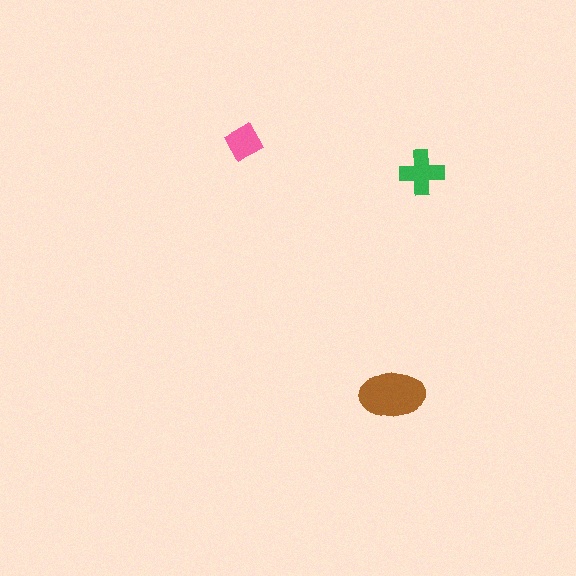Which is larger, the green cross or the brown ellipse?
The brown ellipse.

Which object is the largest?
The brown ellipse.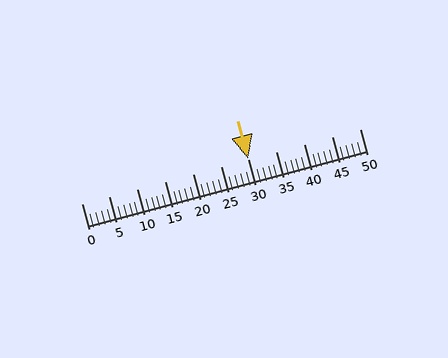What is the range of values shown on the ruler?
The ruler shows values from 0 to 50.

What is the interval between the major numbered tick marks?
The major tick marks are spaced 5 units apart.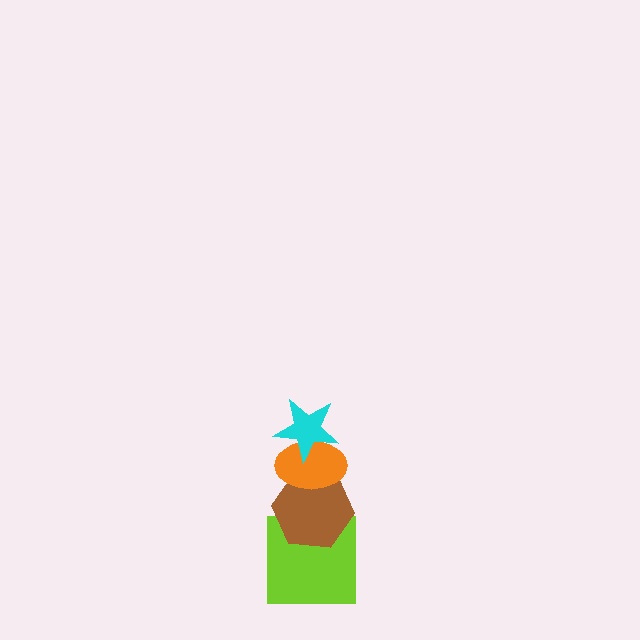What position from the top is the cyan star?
The cyan star is 1st from the top.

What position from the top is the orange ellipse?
The orange ellipse is 2nd from the top.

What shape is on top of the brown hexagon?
The orange ellipse is on top of the brown hexagon.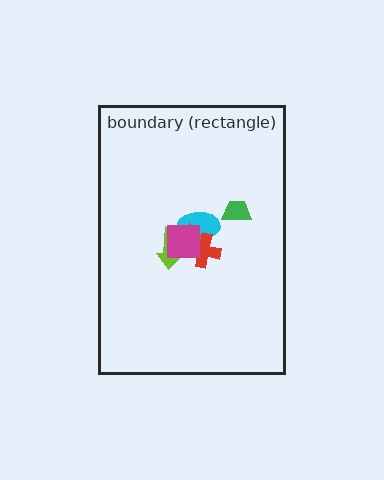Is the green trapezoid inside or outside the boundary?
Inside.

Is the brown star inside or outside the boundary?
Inside.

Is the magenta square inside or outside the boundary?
Inside.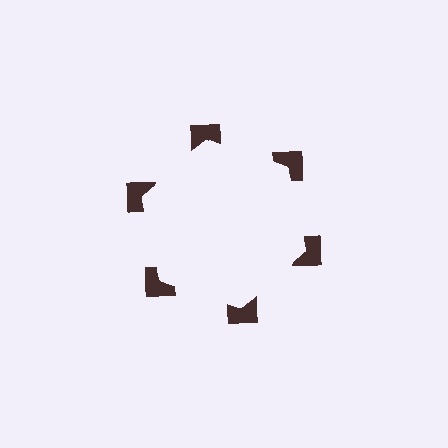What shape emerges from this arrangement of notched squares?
An illusory hexagon — its edges are inferred from the aligned wedge cuts in the notched squares, not physically drawn.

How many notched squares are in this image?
There are 6 — one at each vertex of the illusory hexagon.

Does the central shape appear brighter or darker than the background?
It typically appears slightly brighter than the background, even though no actual brightness change is drawn.